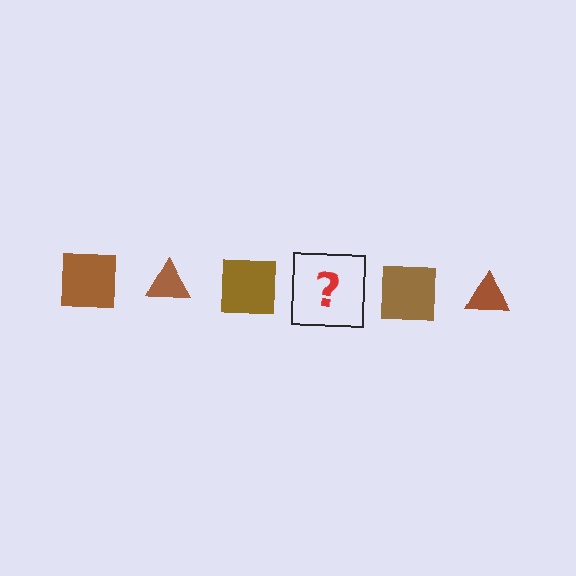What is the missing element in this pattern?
The missing element is a brown triangle.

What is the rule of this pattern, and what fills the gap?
The rule is that the pattern cycles through square, triangle shapes in brown. The gap should be filled with a brown triangle.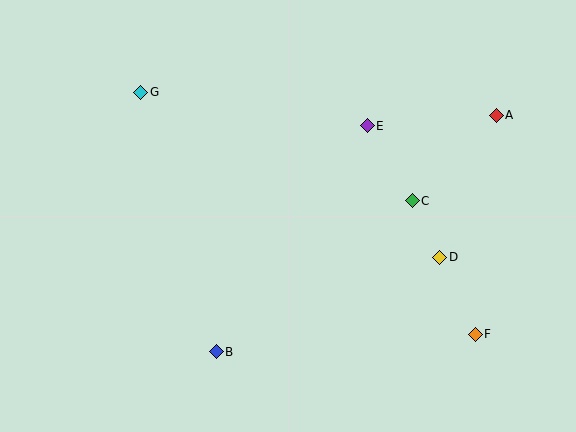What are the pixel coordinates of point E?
Point E is at (367, 126).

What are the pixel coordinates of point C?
Point C is at (412, 201).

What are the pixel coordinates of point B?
Point B is at (216, 352).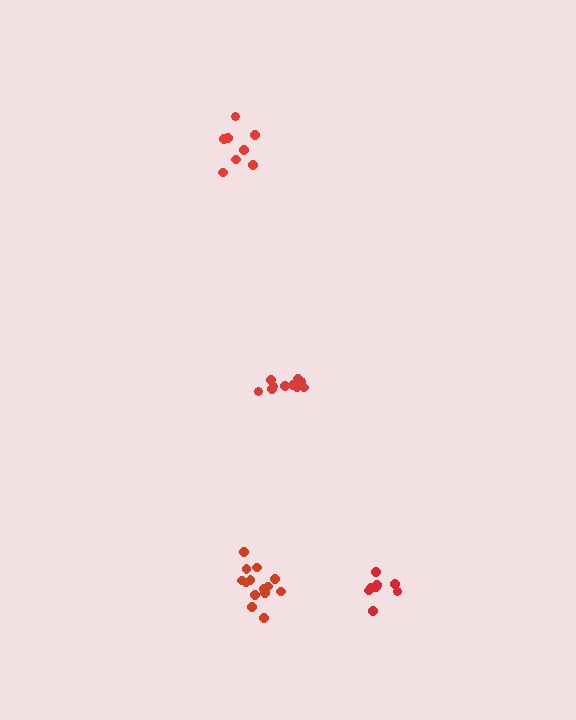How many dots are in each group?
Group 1: 8 dots, Group 2: 14 dots, Group 3: 8 dots, Group 4: 10 dots (40 total).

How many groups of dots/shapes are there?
There are 4 groups.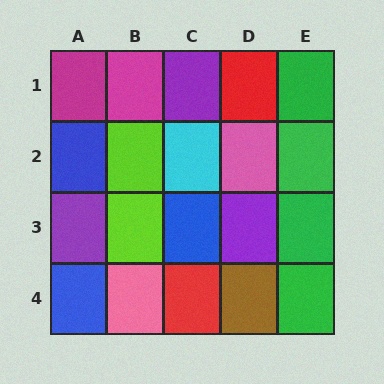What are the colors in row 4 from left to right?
Blue, pink, red, brown, green.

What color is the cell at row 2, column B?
Lime.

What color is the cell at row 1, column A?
Magenta.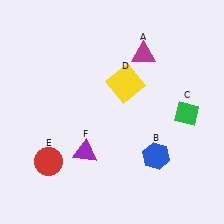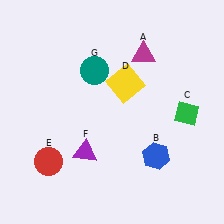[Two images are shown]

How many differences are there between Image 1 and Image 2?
There is 1 difference between the two images.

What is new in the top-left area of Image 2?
A teal circle (G) was added in the top-left area of Image 2.